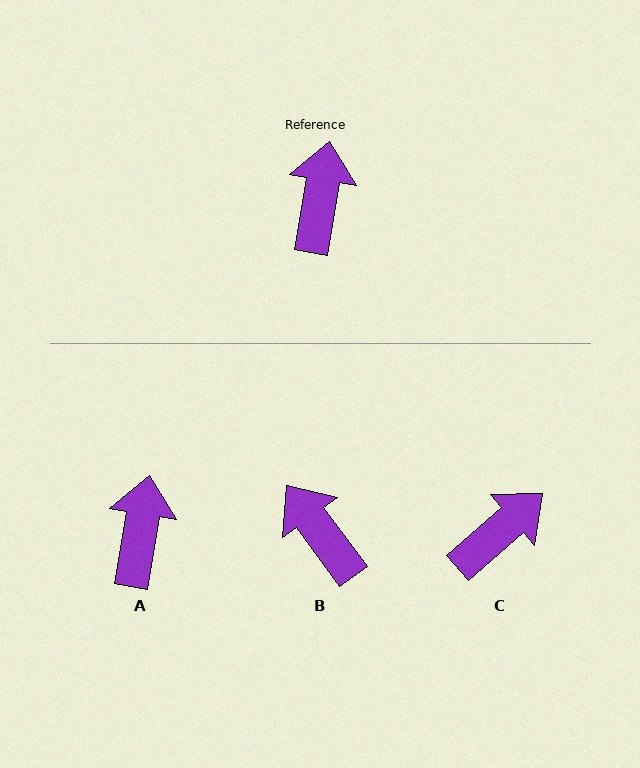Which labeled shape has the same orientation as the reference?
A.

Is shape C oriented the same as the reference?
No, it is off by about 40 degrees.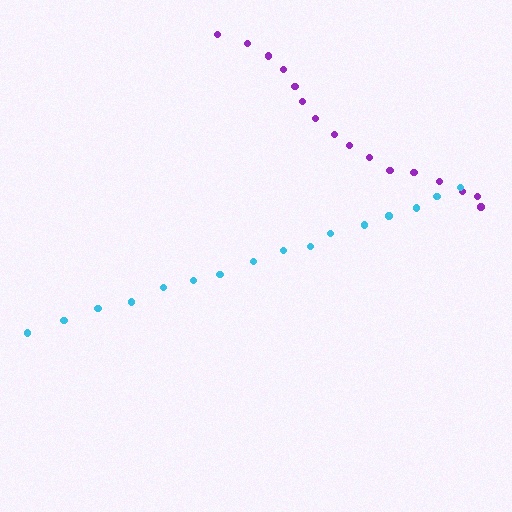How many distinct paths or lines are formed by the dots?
There are 2 distinct paths.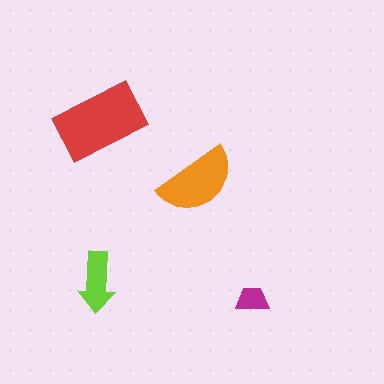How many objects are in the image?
There are 4 objects in the image.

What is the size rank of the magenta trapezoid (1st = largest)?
4th.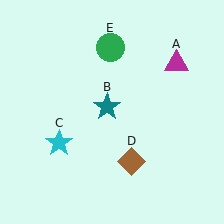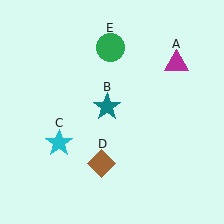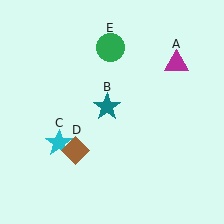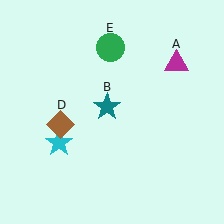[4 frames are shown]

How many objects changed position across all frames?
1 object changed position: brown diamond (object D).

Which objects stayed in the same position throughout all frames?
Magenta triangle (object A) and teal star (object B) and cyan star (object C) and green circle (object E) remained stationary.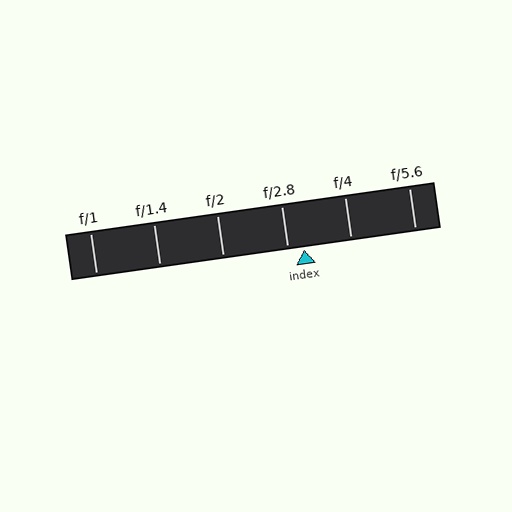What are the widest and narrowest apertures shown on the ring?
The widest aperture shown is f/1 and the narrowest is f/5.6.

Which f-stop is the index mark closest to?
The index mark is closest to f/2.8.